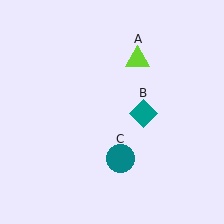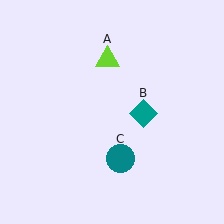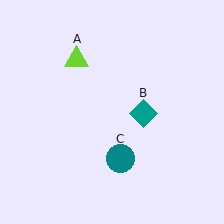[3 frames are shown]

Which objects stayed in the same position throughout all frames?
Teal diamond (object B) and teal circle (object C) remained stationary.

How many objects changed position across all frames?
1 object changed position: lime triangle (object A).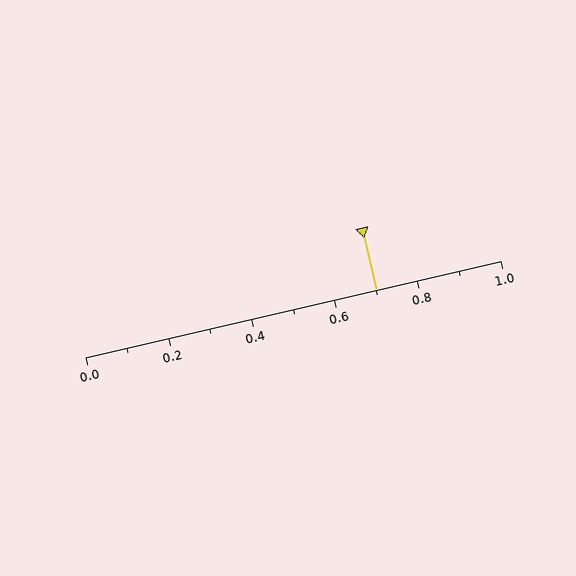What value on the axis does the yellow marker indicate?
The marker indicates approximately 0.7.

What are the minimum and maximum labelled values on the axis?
The axis runs from 0.0 to 1.0.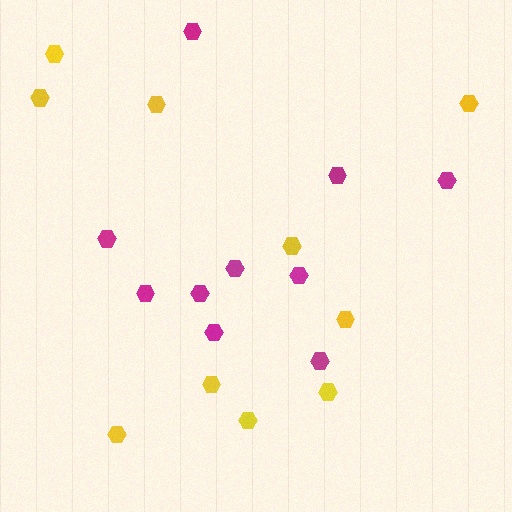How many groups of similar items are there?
There are 2 groups: one group of magenta hexagons (10) and one group of yellow hexagons (10).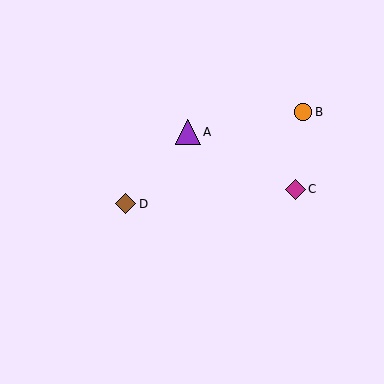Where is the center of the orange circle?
The center of the orange circle is at (303, 112).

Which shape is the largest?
The purple triangle (labeled A) is the largest.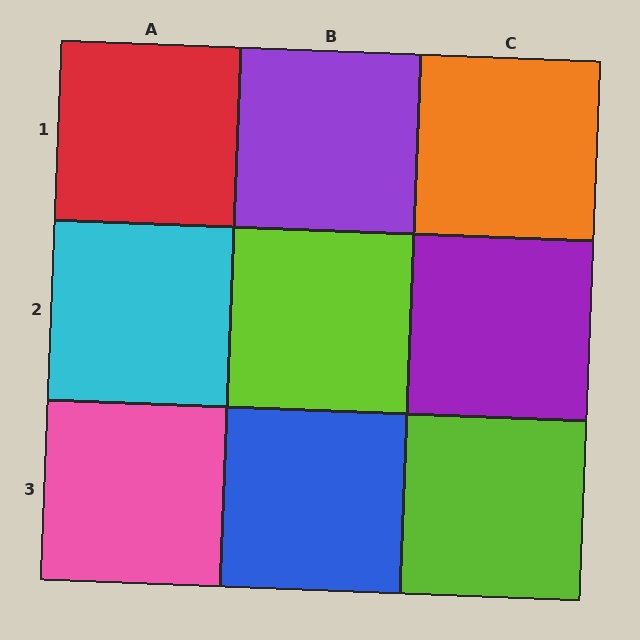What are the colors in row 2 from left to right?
Cyan, lime, purple.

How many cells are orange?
1 cell is orange.